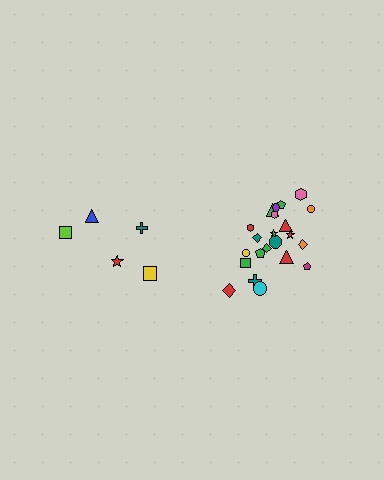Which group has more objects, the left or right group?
The right group.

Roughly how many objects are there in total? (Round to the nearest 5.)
Roughly 25 objects in total.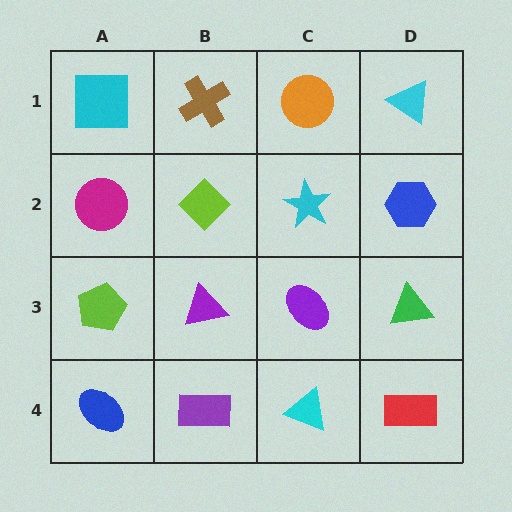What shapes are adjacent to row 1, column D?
A blue hexagon (row 2, column D), an orange circle (row 1, column C).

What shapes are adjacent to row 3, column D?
A blue hexagon (row 2, column D), a red rectangle (row 4, column D), a purple ellipse (row 3, column C).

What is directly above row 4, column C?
A purple ellipse.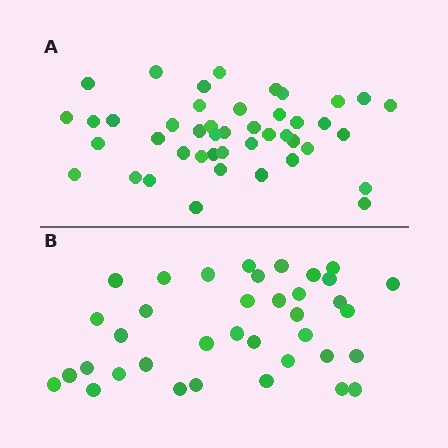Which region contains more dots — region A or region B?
Region A (the top region) has more dots.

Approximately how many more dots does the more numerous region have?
Region A has roughly 8 or so more dots than region B.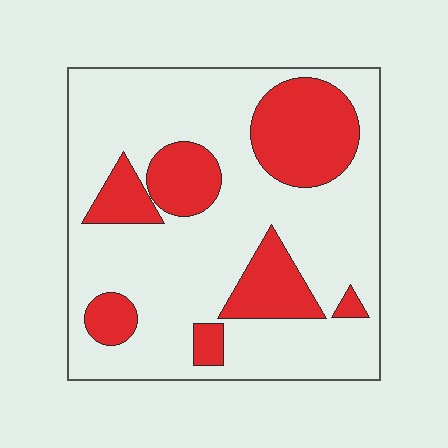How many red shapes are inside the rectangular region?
7.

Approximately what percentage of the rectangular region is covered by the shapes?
Approximately 25%.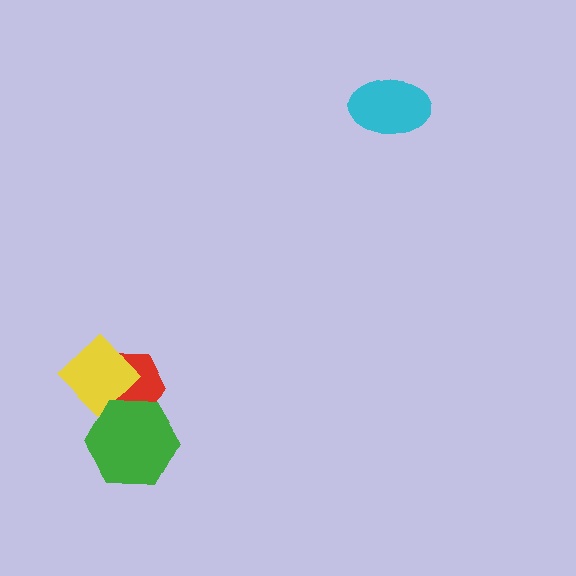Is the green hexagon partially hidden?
No, no other shape covers it.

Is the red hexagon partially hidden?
Yes, it is partially covered by another shape.